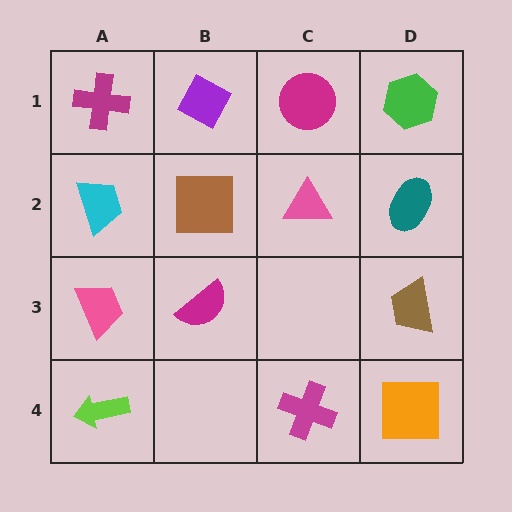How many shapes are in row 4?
3 shapes.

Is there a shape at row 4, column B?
No, that cell is empty.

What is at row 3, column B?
A magenta semicircle.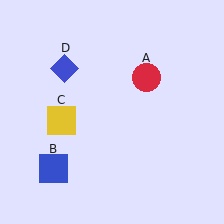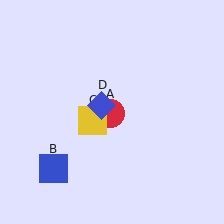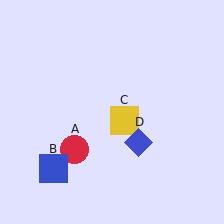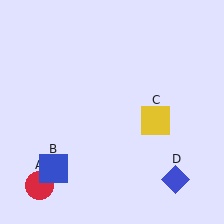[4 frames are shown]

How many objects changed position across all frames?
3 objects changed position: red circle (object A), yellow square (object C), blue diamond (object D).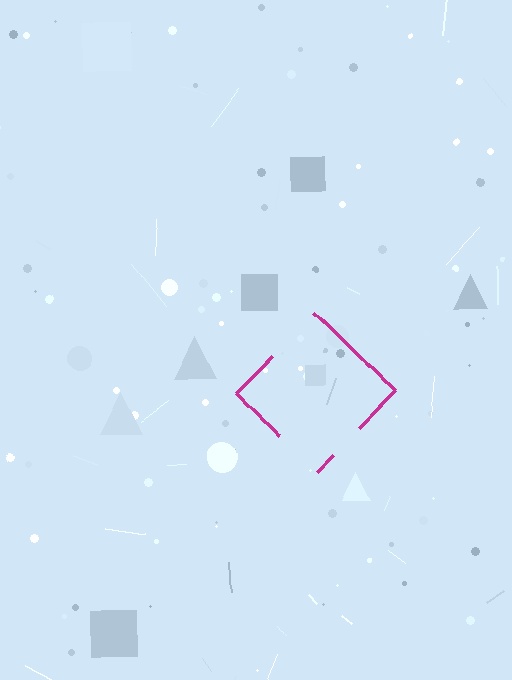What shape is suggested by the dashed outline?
The dashed outline suggests a diamond.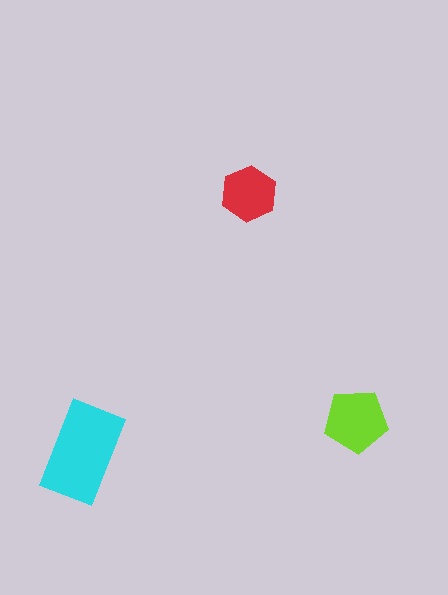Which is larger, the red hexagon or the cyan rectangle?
The cyan rectangle.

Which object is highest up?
The red hexagon is topmost.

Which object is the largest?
The cyan rectangle.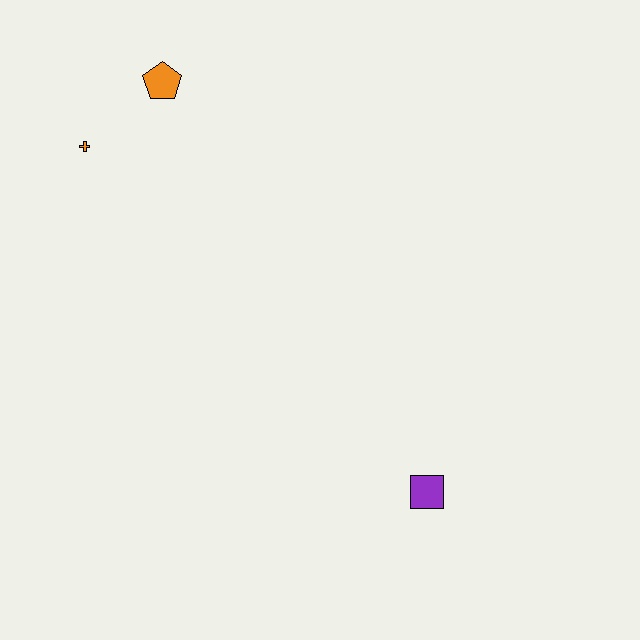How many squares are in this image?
There is 1 square.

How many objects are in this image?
There are 3 objects.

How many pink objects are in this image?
There are no pink objects.